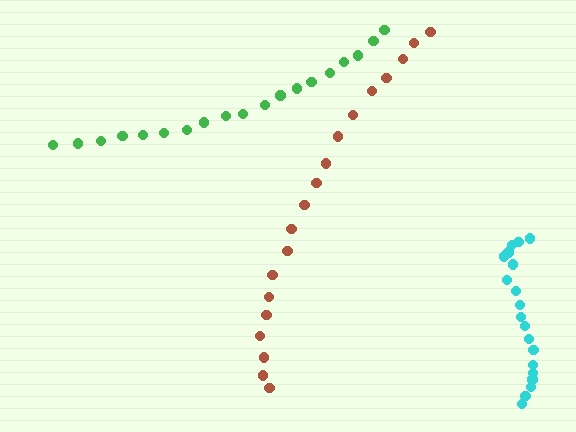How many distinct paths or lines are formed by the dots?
There are 3 distinct paths.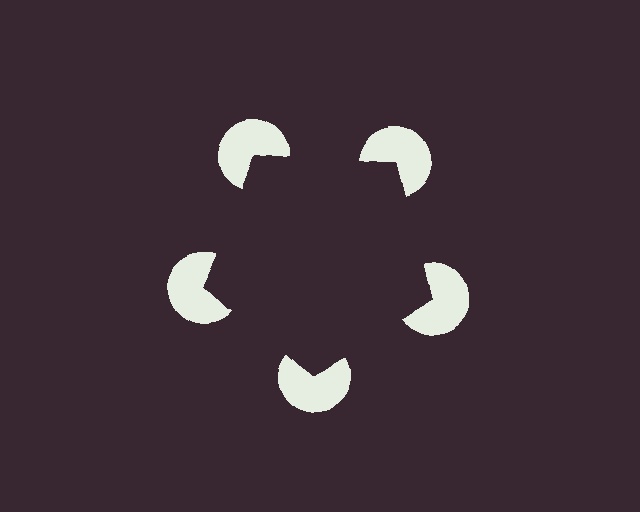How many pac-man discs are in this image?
There are 5 — one at each vertex of the illusory pentagon.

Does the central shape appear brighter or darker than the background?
It typically appears slightly darker than the background, even though no actual brightness change is drawn.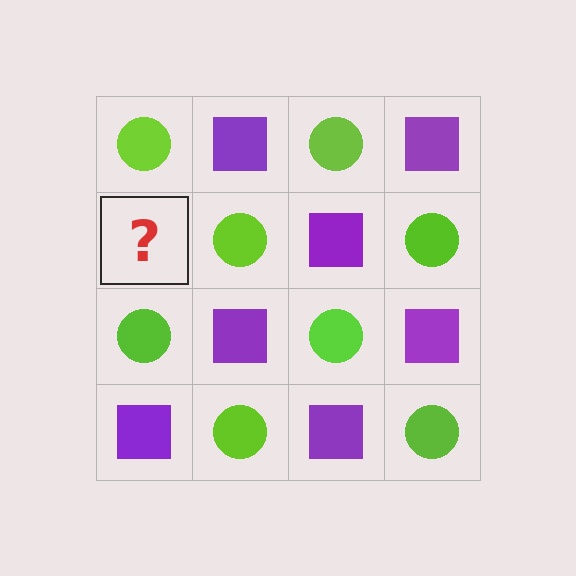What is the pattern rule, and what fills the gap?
The rule is that it alternates lime circle and purple square in a checkerboard pattern. The gap should be filled with a purple square.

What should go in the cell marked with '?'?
The missing cell should contain a purple square.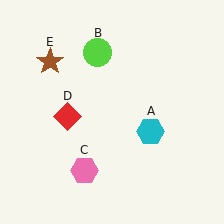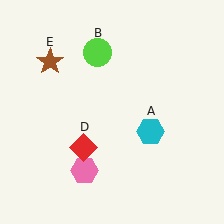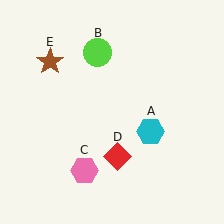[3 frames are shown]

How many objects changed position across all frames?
1 object changed position: red diamond (object D).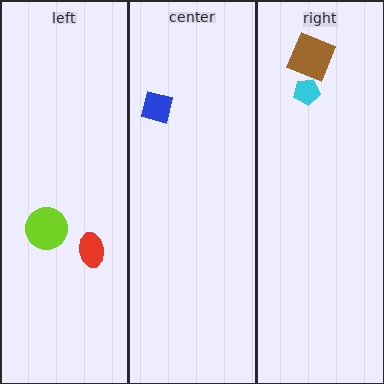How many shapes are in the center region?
1.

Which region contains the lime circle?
The left region.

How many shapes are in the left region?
2.